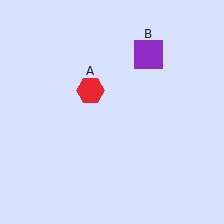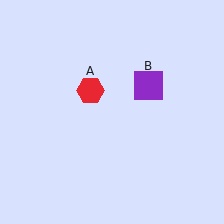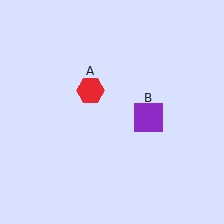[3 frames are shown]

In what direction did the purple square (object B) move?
The purple square (object B) moved down.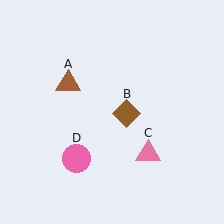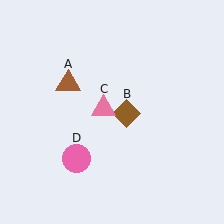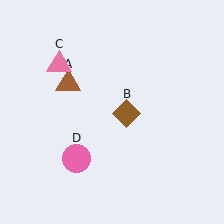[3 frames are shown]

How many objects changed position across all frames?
1 object changed position: pink triangle (object C).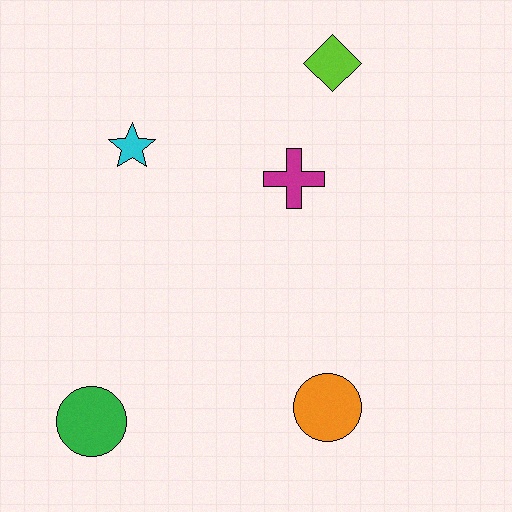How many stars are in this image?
There is 1 star.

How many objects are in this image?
There are 5 objects.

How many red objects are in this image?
There are no red objects.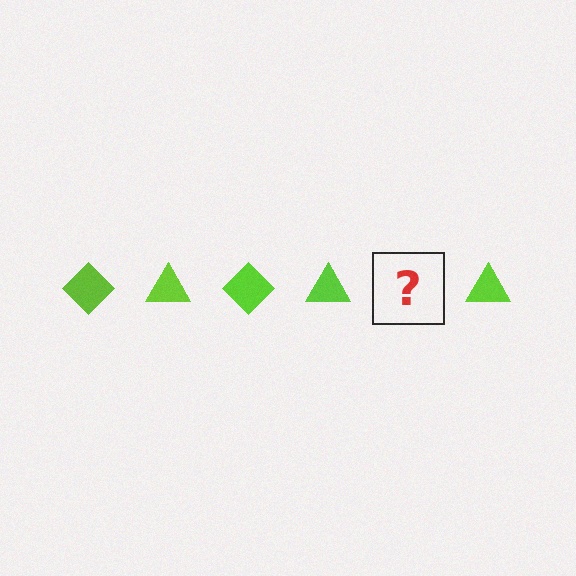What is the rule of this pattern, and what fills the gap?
The rule is that the pattern cycles through diamond, triangle shapes in lime. The gap should be filled with a lime diamond.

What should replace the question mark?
The question mark should be replaced with a lime diamond.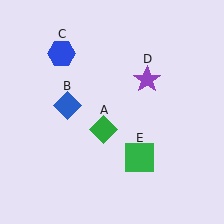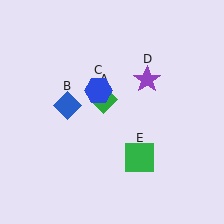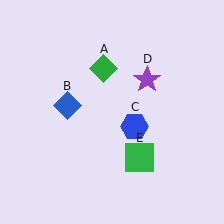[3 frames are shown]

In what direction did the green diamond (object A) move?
The green diamond (object A) moved up.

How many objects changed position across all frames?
2 objects changed position: green diamond (object A), blue hexagon (object C).